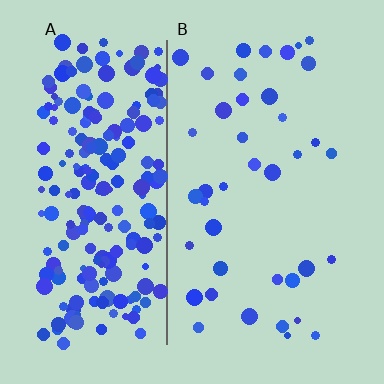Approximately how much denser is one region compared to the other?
Approximately 5.6× — region A over region B.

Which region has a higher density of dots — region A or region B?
A (the left).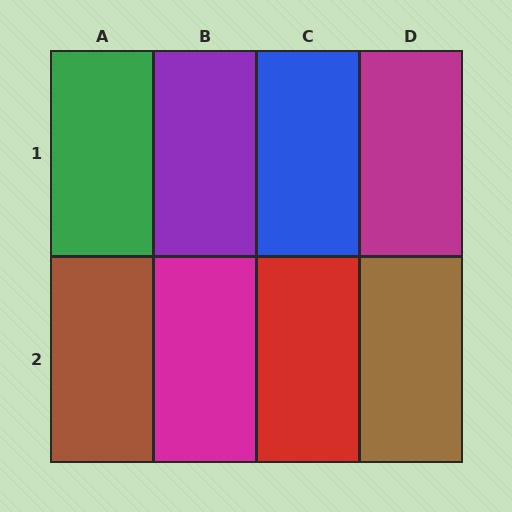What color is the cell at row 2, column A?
Brown.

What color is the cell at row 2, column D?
Brown.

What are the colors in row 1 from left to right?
Green, purple, blue, magenta.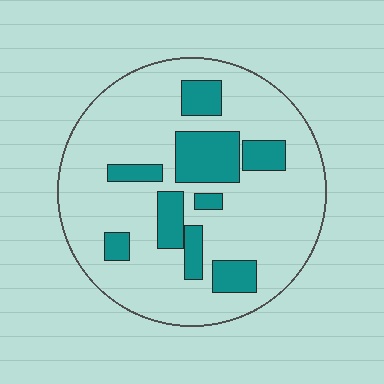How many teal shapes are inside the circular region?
9.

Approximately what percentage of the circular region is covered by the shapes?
Approximately 20%.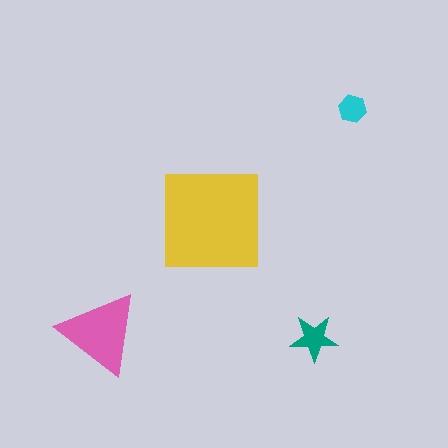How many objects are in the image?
There are 4 objects in the image.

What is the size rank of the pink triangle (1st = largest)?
2nd.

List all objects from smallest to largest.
The cyan hexagon, the teal star, the pink triangle, the yellow square.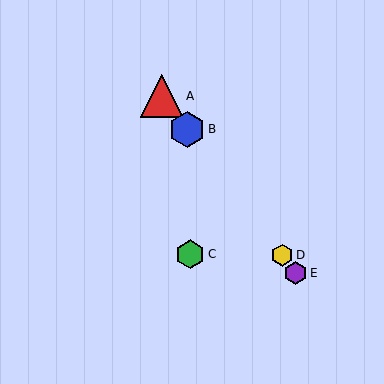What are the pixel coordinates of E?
Object E is at (296, 273).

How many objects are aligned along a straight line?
4 objects (A, B, D, E) are aligned along a straight line.